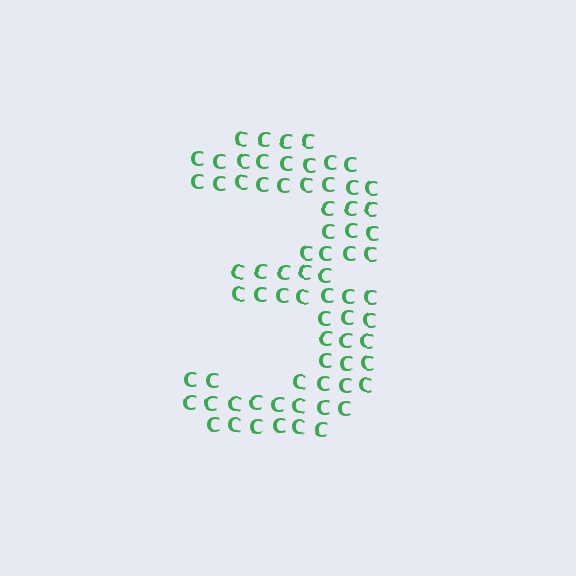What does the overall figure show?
The overall figure shows the digit 3.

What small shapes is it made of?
It is made of small letter C's.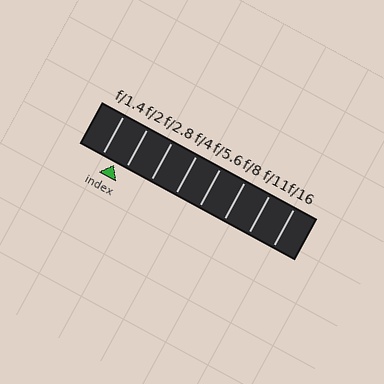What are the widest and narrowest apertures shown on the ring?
The widest aperture shown is f/1.4 and the narrowest is f/16.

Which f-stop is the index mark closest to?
The index mark is closest to f/2.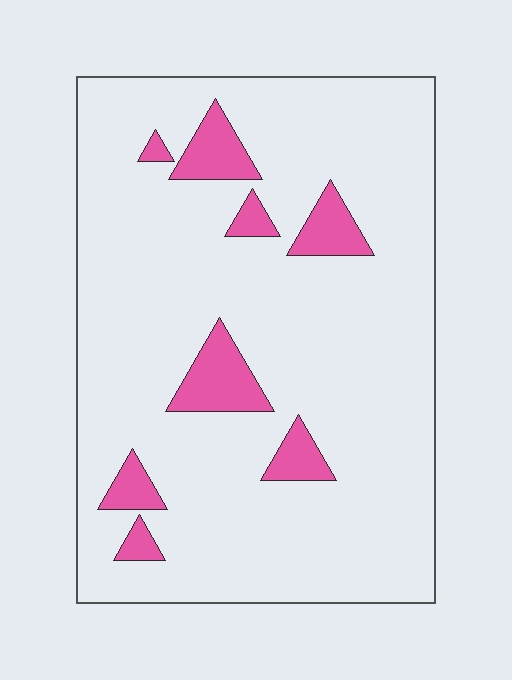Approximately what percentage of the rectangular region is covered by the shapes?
Approximately 10%.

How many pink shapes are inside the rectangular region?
8.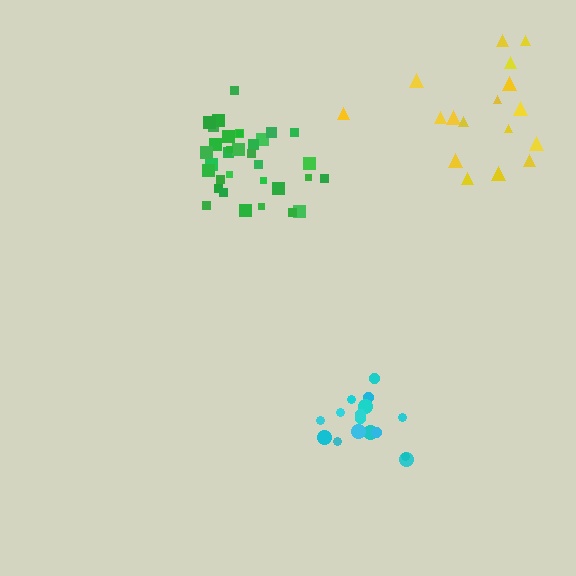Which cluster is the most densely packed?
Green.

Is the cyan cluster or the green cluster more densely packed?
Green.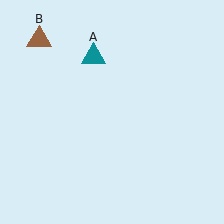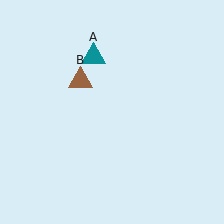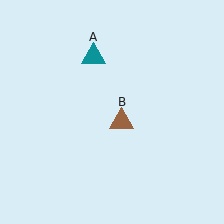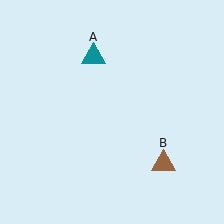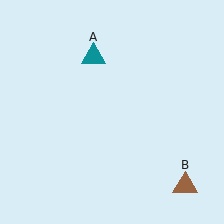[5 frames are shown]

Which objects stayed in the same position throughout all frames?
Teal triangle (object A) remained stationary.